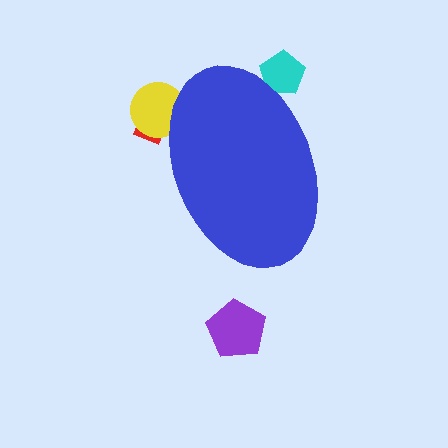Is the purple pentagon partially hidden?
No, the purple pentagon is fully visible.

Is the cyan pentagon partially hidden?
Yes, the cyan pentagon is partially hidden behind the blue ellipse.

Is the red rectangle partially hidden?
Yes, the red rectangle is partially hidden behind the blue ellipse.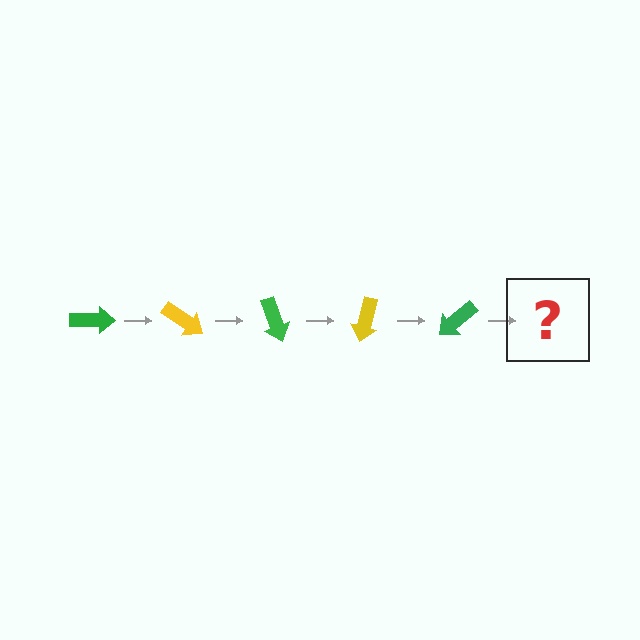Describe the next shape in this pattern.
It should be a yellow arrow, rotated 175 degrees from the start.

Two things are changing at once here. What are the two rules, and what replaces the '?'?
The two rules are that it rotates 35 degrees each step and the color cycles through green and yellow. The '?' should be a yellow arrow, rotated 175 degrees from the start.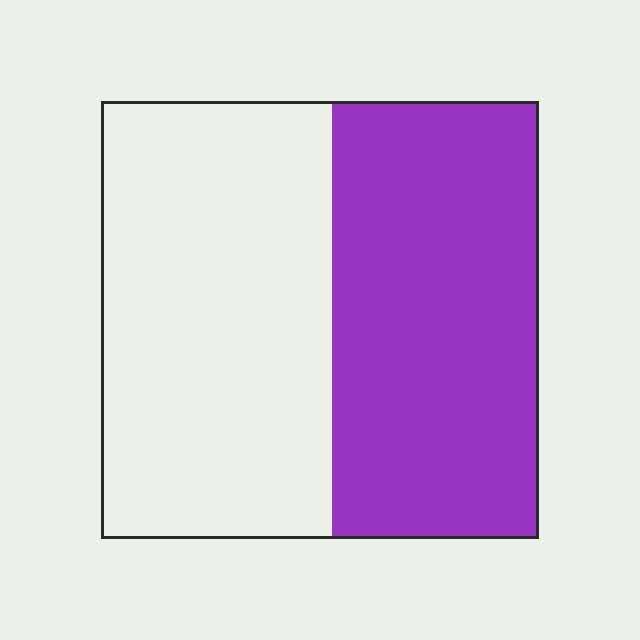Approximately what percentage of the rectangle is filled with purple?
Approximately 45%.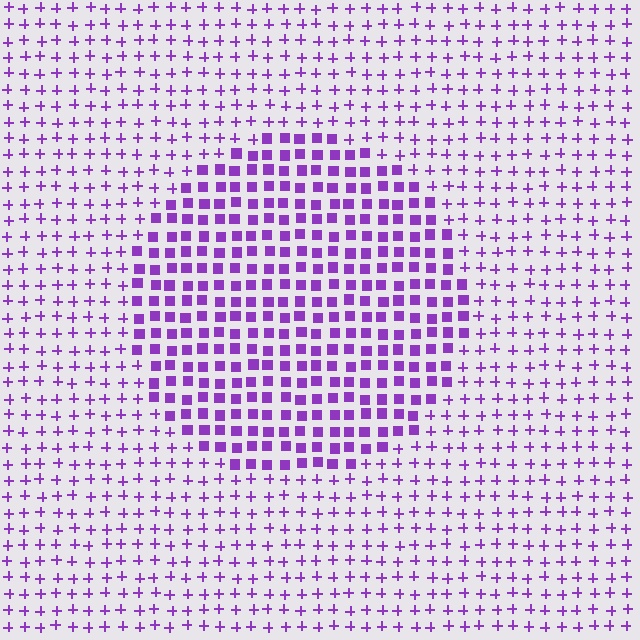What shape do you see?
I see a circle.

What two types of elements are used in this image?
The image uses squares inside the circle region and plus signs outside it.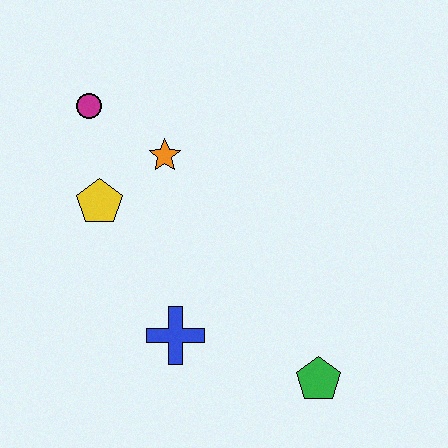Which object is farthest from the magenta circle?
The green pentagon is farthest from the magenta circle.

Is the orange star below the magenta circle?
Yes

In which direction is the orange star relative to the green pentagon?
The orange star is above the green pentagon.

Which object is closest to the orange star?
The yellow pentagon is closest to the orange star.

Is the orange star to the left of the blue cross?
Yes